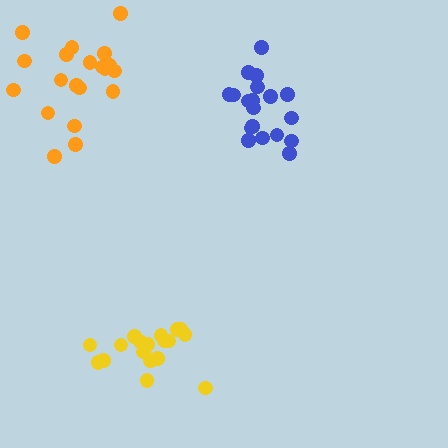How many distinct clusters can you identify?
There are 3 distinct clusters.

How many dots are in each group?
Group 1: 20 dots, Group 2: 18 dots, Group 3: 19 dots (57 total).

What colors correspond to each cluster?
The clusters are colored: orange, yellow, blue.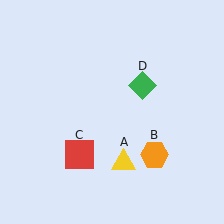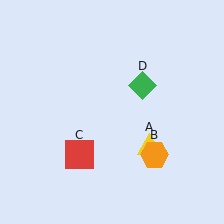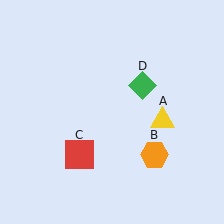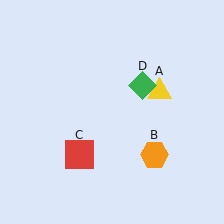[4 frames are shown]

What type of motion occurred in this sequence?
The yellow triangle (object A) rotated counterclockwise around the center of the scene.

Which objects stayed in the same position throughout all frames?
Orange hexagon (object B) and red square (object C) and green diamond (object D) remained stationary.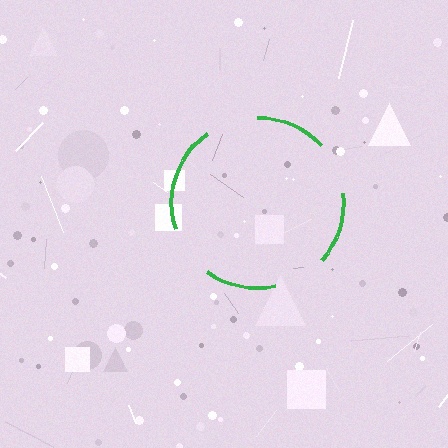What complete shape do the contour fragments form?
The contour fragments form a circle.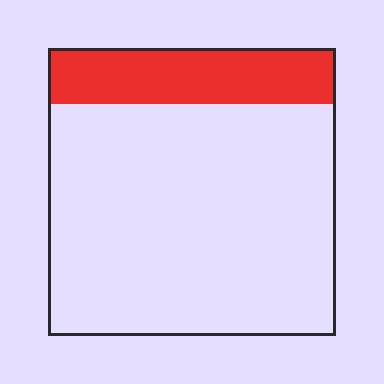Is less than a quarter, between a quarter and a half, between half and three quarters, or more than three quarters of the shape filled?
Less than a quarter.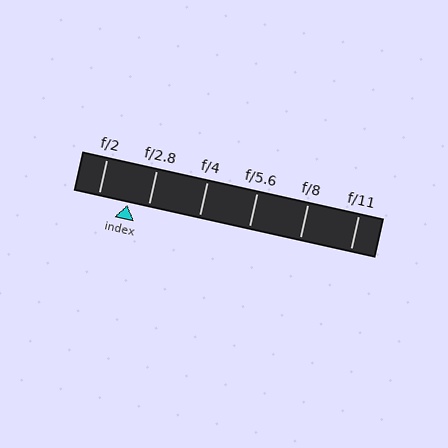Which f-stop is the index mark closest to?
The index mark is closest to f/2.8.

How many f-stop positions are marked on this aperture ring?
There are 6 f-stop positions marked.